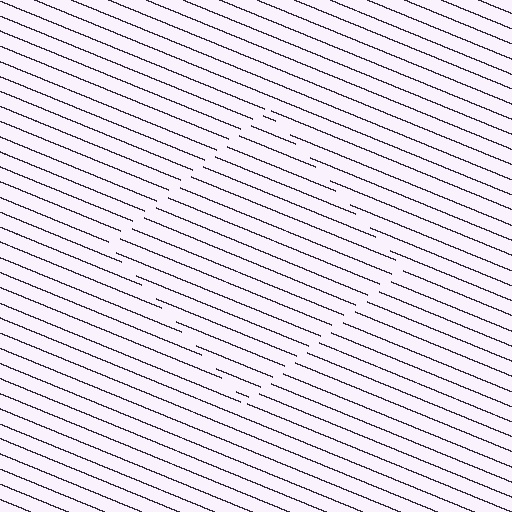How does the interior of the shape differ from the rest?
The interior of the shape contains the same grating, shifted by half a period — the contour is defined by the phase discontinuity where line-ends from the inner and outer gratings abut.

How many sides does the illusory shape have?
4 sides — the line-ends trace a square.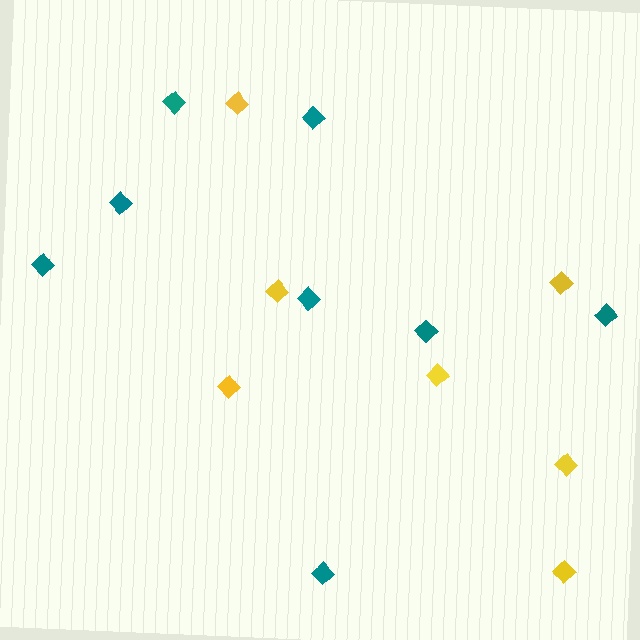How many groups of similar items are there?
There are 2 groups: one group of yellow diamonds (7) and one group of teal diamonds (8).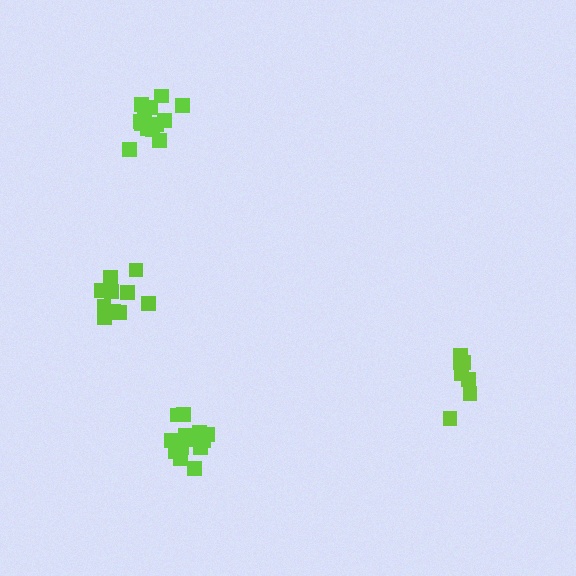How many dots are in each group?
Group 1: 13 dots, Group 2: 7 dots, Group 3: 13 dots, Group 4: 10 dots (43 total).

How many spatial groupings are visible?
There are 4 spatial groupings.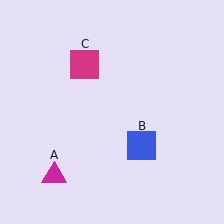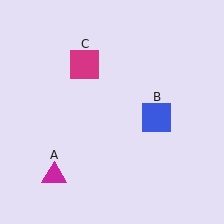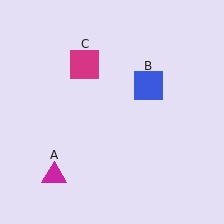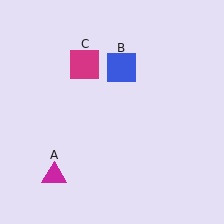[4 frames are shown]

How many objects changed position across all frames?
1 object changed position: blue square (object B).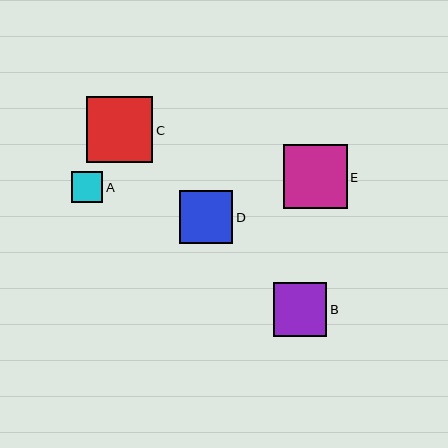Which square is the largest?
Square C is the largest with a size of approximately 66 pixels.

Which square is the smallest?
Square A is the smallest with a size of approximately 32 pixels.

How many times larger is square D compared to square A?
Square D is approximately 1.7 times the size of square A.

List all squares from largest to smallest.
From largest to smallest: C, E, B, D, A.